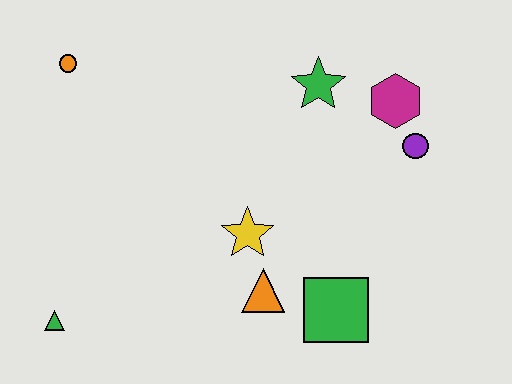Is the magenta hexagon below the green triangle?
No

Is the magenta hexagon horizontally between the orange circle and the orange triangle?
No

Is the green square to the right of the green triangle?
Yes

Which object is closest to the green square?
The orange triangle is closest to the green square.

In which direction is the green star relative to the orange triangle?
The green star is above the orange triangle.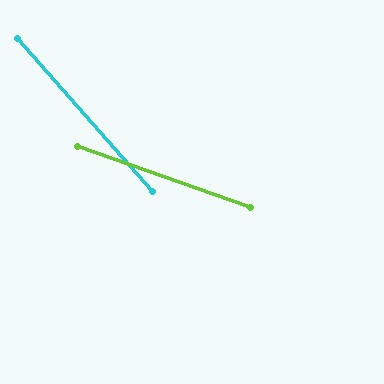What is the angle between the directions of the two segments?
Approximately 29 degrees.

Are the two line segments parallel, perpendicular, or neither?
Neither parallel nor perpendicular — they differ by about 29°.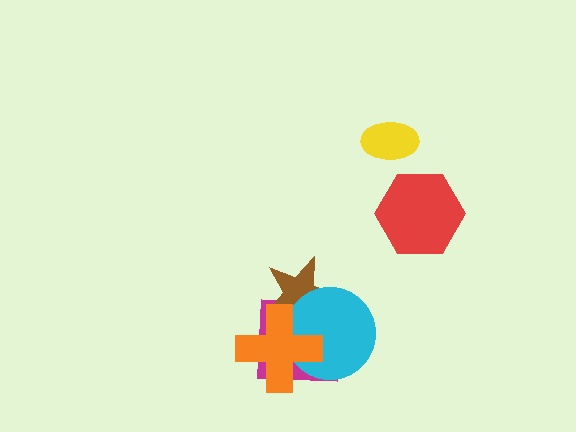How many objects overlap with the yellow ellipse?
0 objects overlap with the yellow ellipse.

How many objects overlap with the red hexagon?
0 objects overlap with the red hexagon.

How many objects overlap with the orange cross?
3 objects overlap with the orange cross.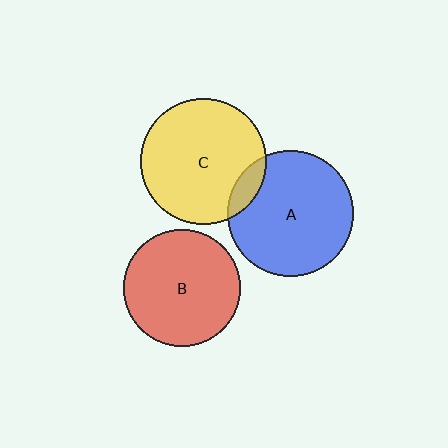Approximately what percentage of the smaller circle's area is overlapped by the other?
Approximately 10%.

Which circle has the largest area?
Circle A (blue).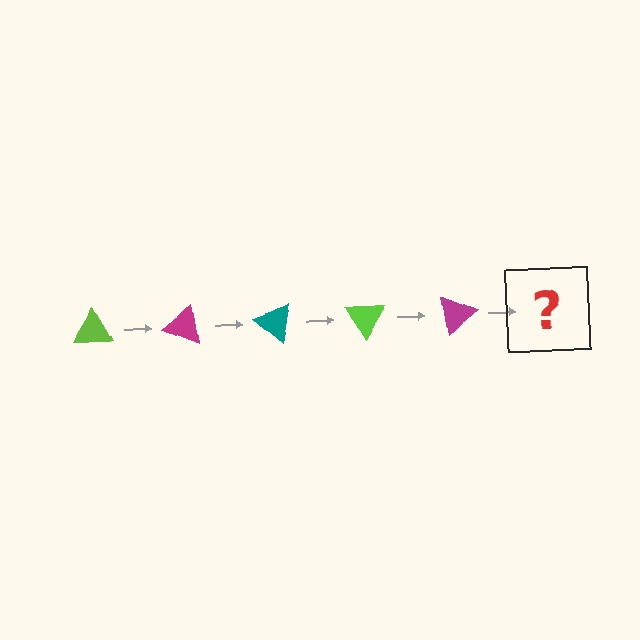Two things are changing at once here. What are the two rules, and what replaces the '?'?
The two rules are that it rotates 20 degrees each step and the color cycles through lime, magenta, and teal. The '?' should be a teal triangle, rotated 100 degrees from the start.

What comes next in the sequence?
The next element should be a teal triangle, rotated 100 degrees from the start.